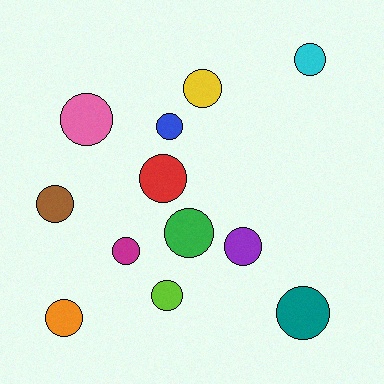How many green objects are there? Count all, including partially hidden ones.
There is 1 green object.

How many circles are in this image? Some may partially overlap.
There are 12 circles.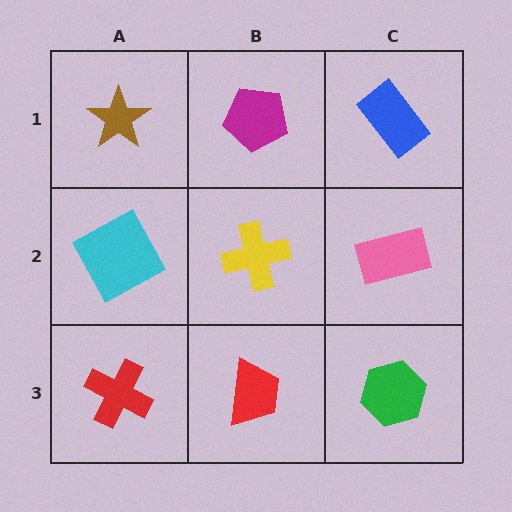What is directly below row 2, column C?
A green hexagon.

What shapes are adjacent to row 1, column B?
A yellow cross (row 2, column B), a brown star (row 1, column A), a blue rectangle (row 1, column C).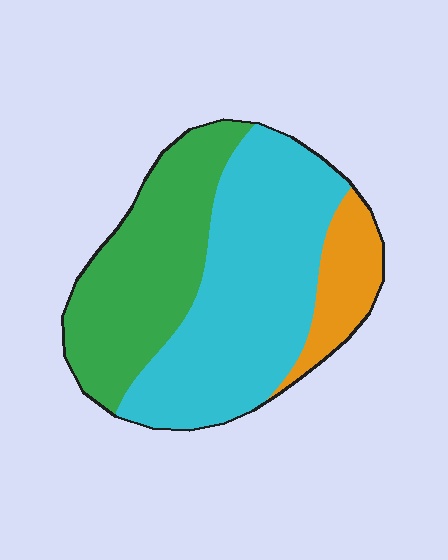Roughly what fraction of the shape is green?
Green takes up about three eighths (3/8) of the shape.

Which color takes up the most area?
Cyan, at roughly 50%.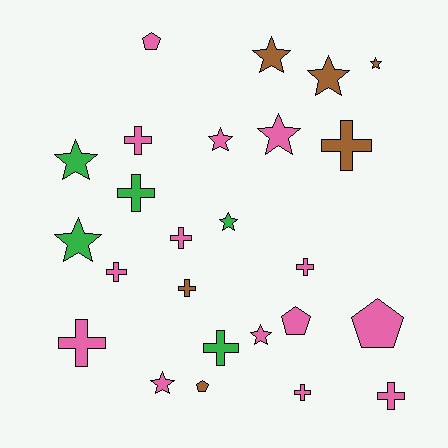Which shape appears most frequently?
Cross, with 11 objects.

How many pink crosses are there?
There are 7 pink crosses.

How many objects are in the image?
There are 25 objects.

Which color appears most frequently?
Pink, with 14 objects.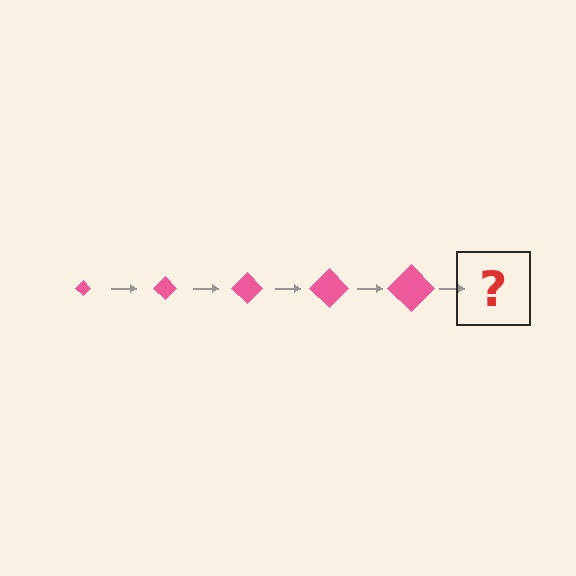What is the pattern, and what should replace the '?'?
The pattern is that the diamond gets progressively larger each step. The '?' should be a pink diamond, larger than the previous one.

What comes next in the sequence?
The next element should be a pink diamond, larger than the previous one.